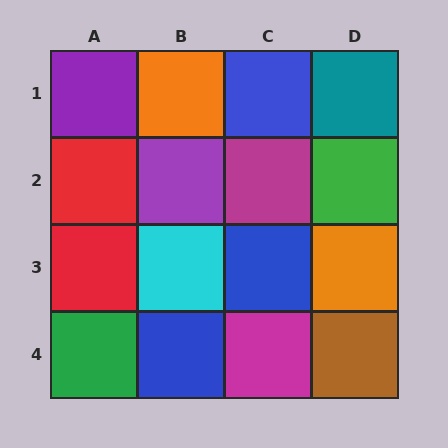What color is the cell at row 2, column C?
Magenta.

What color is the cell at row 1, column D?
Teal.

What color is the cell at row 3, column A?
Red.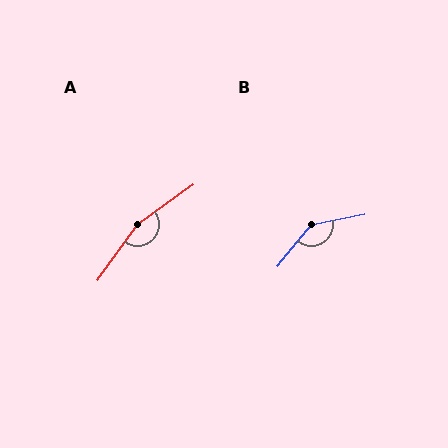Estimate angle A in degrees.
Approximately 161 degrees.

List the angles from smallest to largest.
B (140°), A (161°).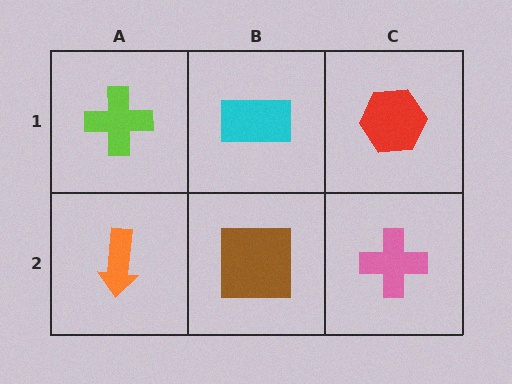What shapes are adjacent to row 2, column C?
A red hexagon (row 1, column C), a brown square (row 2, column B).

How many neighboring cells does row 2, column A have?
2.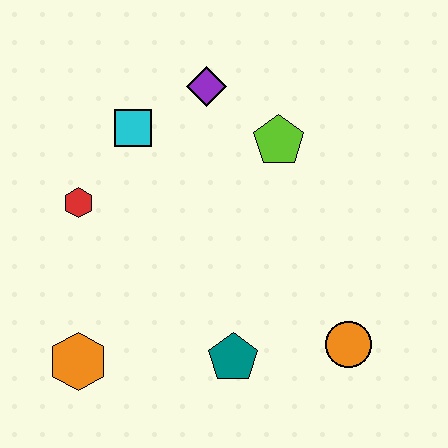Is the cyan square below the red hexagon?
No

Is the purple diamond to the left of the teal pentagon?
Yes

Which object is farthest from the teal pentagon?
The purple diamond is farthest from the teal pentagon.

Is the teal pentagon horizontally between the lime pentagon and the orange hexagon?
Yes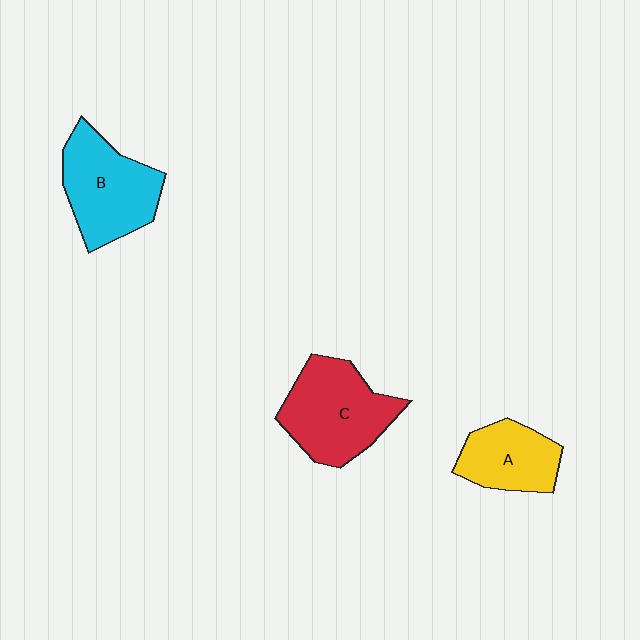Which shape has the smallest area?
Shape A (yellow).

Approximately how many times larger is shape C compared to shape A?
Approximately 1.5 times.